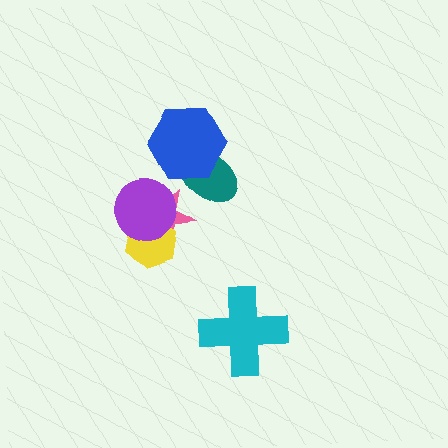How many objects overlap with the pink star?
2 objects overlap with the pink star.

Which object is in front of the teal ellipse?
The blue hexagon is in front of the teal ellipse.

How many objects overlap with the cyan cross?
0 objects overlap with the cyan cross.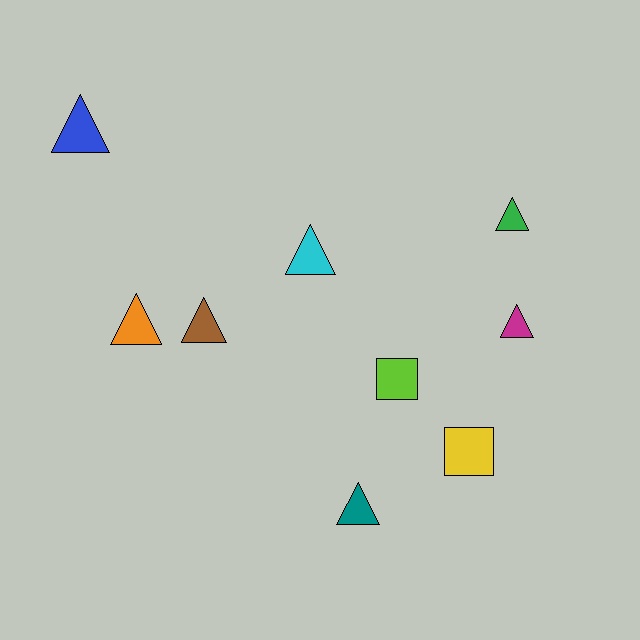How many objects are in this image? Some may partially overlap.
There are 9 objects.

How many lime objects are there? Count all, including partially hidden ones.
There is 1 lime object.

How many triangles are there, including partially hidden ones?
There are 7 triangles.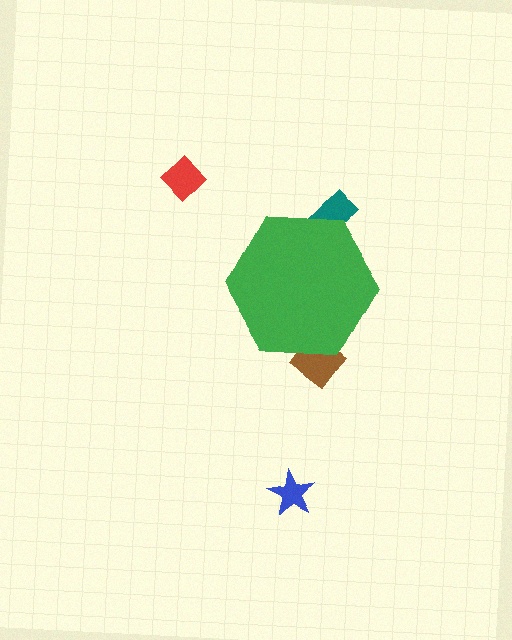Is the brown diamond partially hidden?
Yes, the brown diamond is partially hidden behind the green hexagon.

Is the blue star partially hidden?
No, the blue star is fully visible.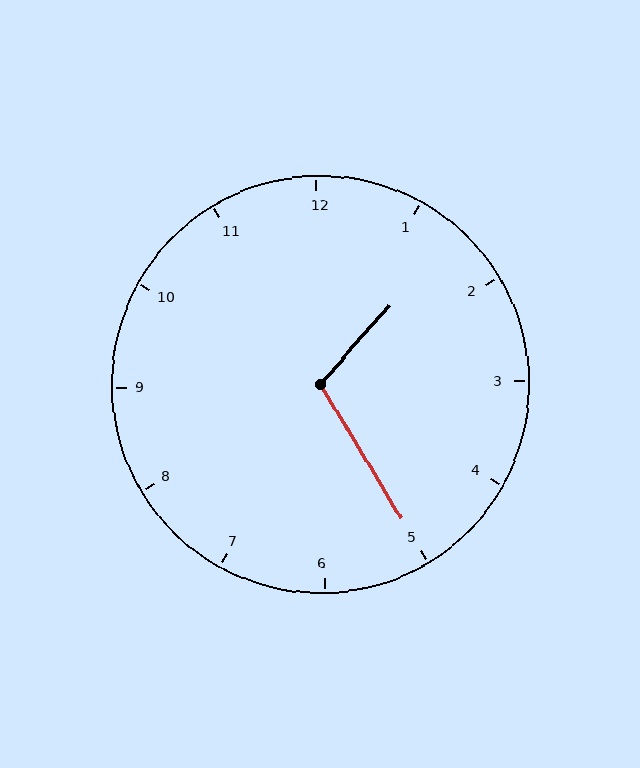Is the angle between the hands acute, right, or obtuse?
It is obtuse.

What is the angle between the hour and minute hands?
Approximately 108 degrees.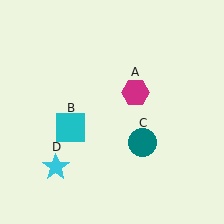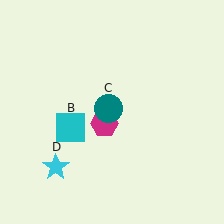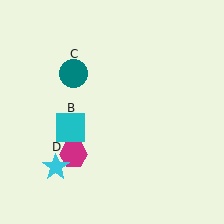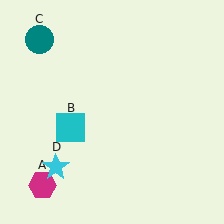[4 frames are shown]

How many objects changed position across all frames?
2 objects changed position: magenta hexagon (object A), teal circle (object C).